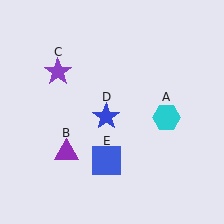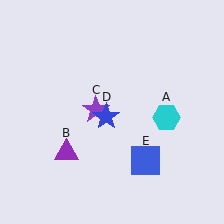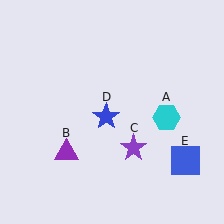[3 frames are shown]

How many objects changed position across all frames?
2 objects changed position: purple star (object C), blue square (object E).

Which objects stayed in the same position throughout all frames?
Cyan hexagon (object A) and purple triangle (object B) and blue star (object D) remained stationary.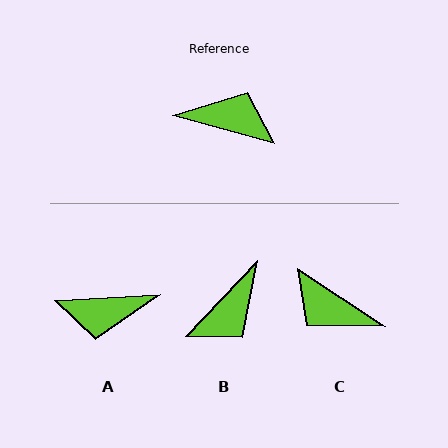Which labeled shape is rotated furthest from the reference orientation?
C, about 162 degrees away.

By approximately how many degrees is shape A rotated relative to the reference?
Approximately 162 degrees clockwise.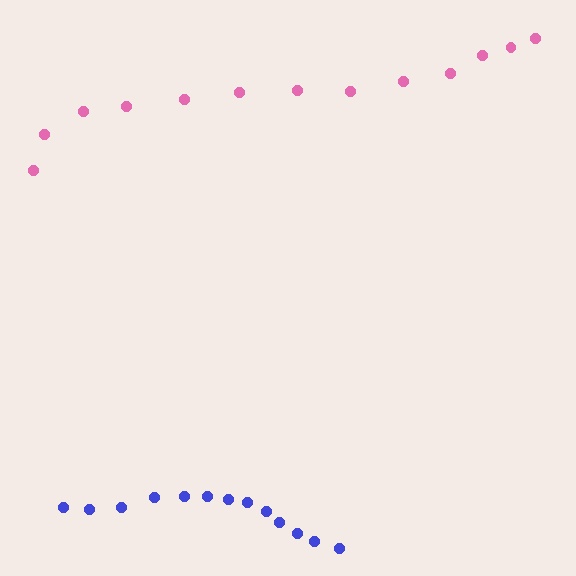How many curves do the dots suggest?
There are 2 distinct paths.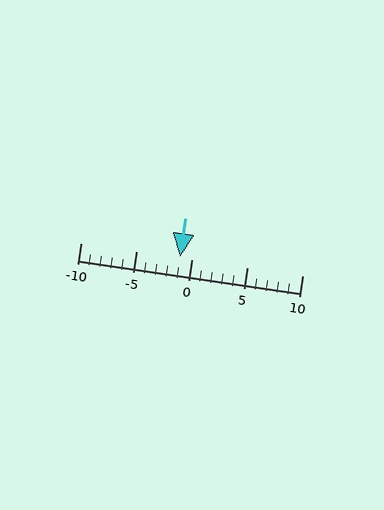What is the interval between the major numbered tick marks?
The major tick marks are spaced 5 units apart.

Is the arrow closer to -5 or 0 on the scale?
The arrow is closer to 0.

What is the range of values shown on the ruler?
The ruler shows values from -10 to 10.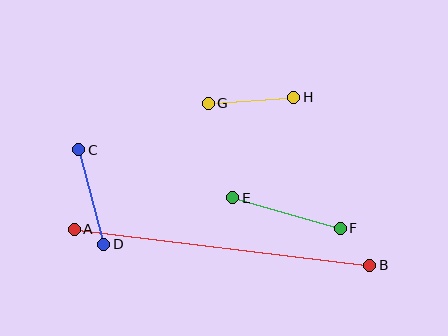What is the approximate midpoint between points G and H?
The midpoint is at approximately (251, 100) pixels.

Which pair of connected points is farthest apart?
Points A and B are farthest apart.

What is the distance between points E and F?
The distance is approximately 112 pixels.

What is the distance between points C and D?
The distance is approximately 98 pixels.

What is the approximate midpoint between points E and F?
The midpoint is at approximately (287, 213) pixels.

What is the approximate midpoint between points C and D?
The midpoint is at approximately (91, 197) pixels.